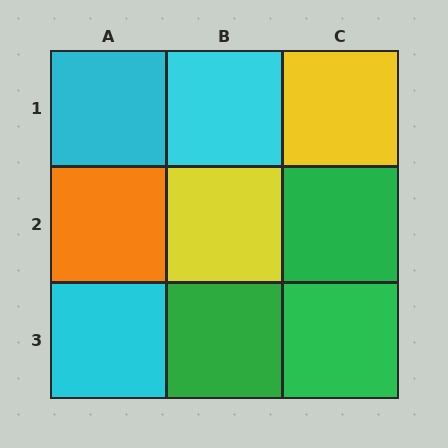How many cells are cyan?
3 cells are cyan.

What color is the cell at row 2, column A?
Orange.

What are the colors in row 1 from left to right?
Cyan, cyan, yellow.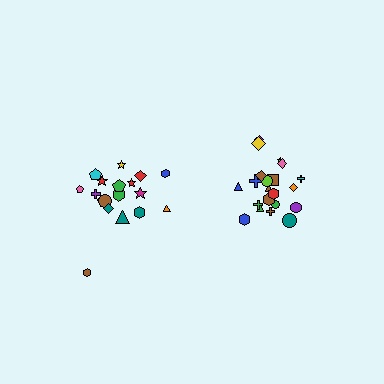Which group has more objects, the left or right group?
The right group.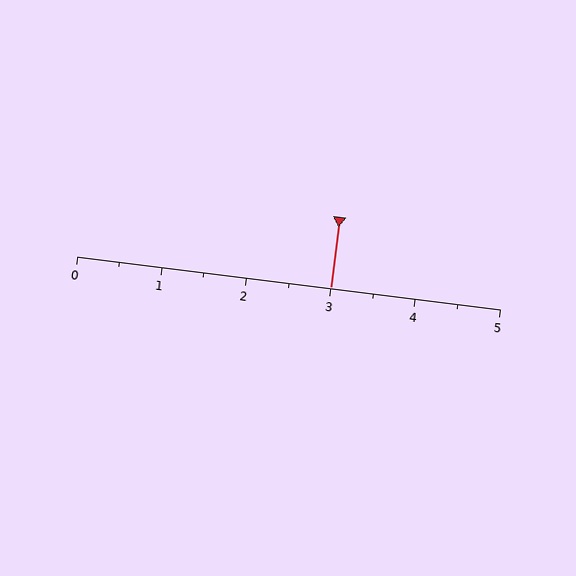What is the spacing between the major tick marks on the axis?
The major ticks are spaced 1 apart.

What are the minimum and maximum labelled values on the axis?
The axis runs from 0 to 5.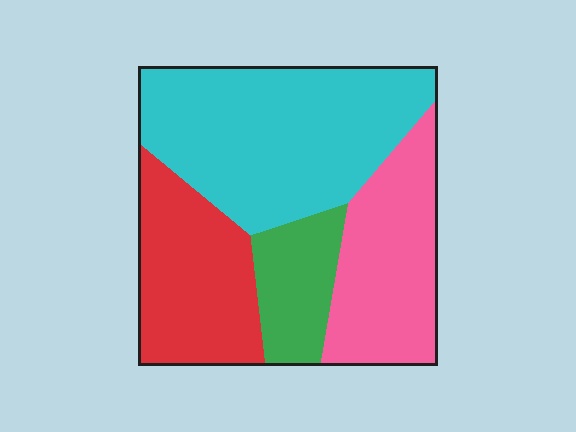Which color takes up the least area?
Green, at roughly 10%.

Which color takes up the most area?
Cyan, at roughly 40%.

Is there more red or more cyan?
Cyan.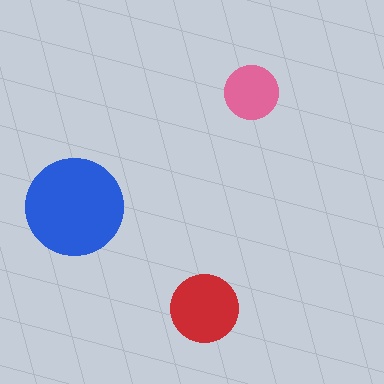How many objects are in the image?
There are 3 objects in the image.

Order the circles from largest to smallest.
the blue one, the red one, the pink one.